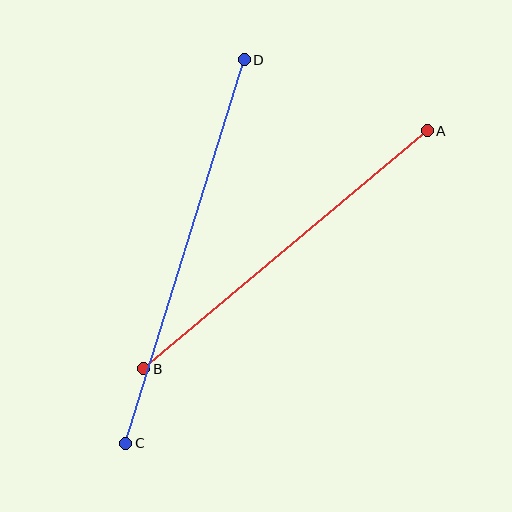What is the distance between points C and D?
The distance is approximately 402 pixels.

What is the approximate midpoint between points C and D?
The midpoint is at approximately (185, 252) pixels.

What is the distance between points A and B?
The distance is approximately 370 pixels.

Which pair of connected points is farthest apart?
Points C and D are farthest apart.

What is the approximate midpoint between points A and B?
The midpoint is at approximately (285, 250) pixels.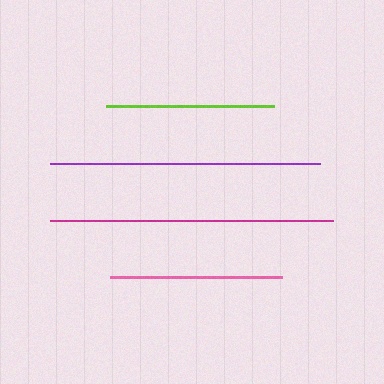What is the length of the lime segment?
The lime segment is approximately 168 pixels long.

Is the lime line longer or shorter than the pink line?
The pink line is longer than the lime line.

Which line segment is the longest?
The magenta line is the longest at approximately 284 pixels.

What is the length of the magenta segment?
The magenta segment is approximately 284 pixels long.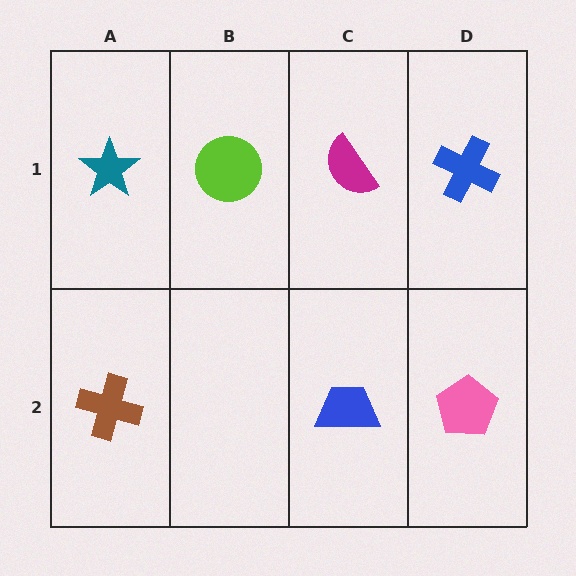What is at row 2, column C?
A blue trapezoid.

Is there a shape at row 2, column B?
No, that cell is empty.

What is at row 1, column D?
A blue cross.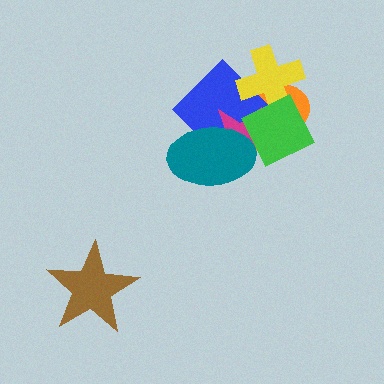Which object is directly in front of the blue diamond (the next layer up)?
The magenta star is directly in front of the blue diamond.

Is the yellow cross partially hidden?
Yes, it is partially covered by another shape.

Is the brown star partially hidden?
No, no other shape covers it.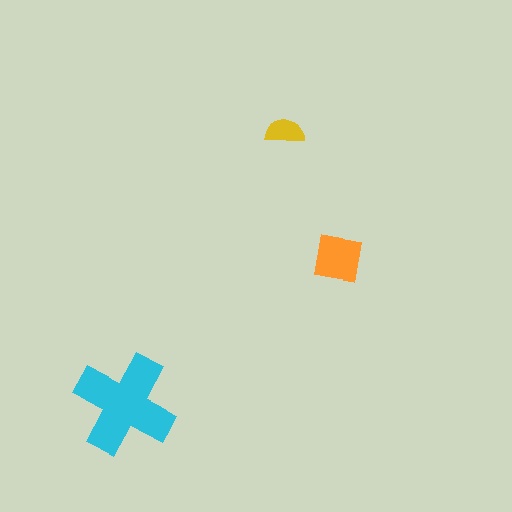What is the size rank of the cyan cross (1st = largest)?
1st.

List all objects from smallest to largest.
The yellow semicircle, the orange square, the cyan cross.